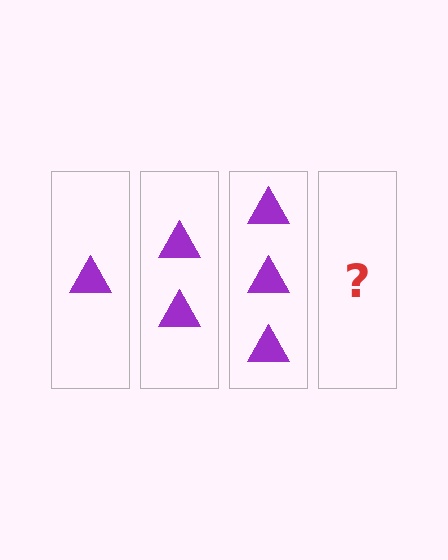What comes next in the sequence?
The next element should be 4 triangles.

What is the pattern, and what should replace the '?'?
The pattern is that each step adds one more triangle. The '?' should be 4 triangles.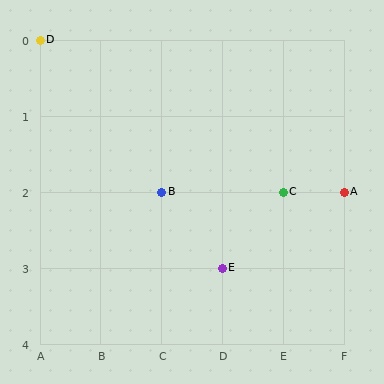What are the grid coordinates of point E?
Point E is at grid coordinates (D, 3).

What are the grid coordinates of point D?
Point D is at grid coordinates (A, 0).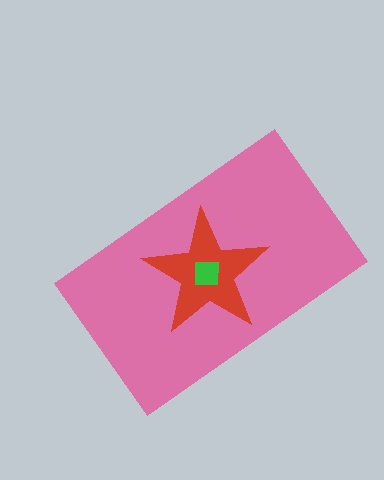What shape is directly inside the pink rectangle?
The red star.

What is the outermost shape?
The pink rectangle.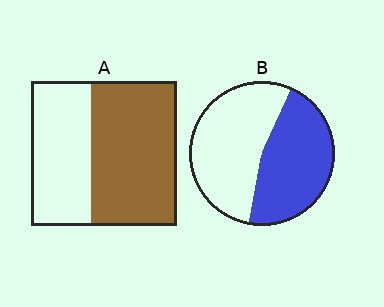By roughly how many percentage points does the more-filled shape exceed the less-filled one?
By roughly 10 percentage points (A over B).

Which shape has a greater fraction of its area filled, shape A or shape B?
Shape A.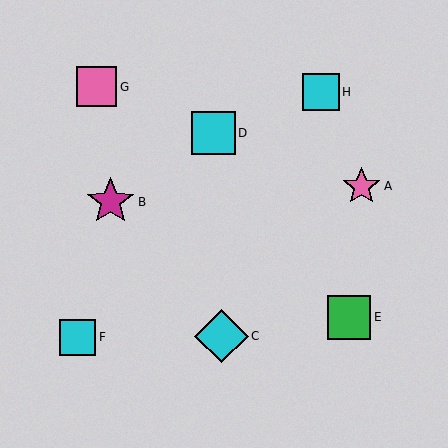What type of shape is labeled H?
Shape H is a cyan square.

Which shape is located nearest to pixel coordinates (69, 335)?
The cyan square (labeled F) at (77, 337) is nearest to that location.